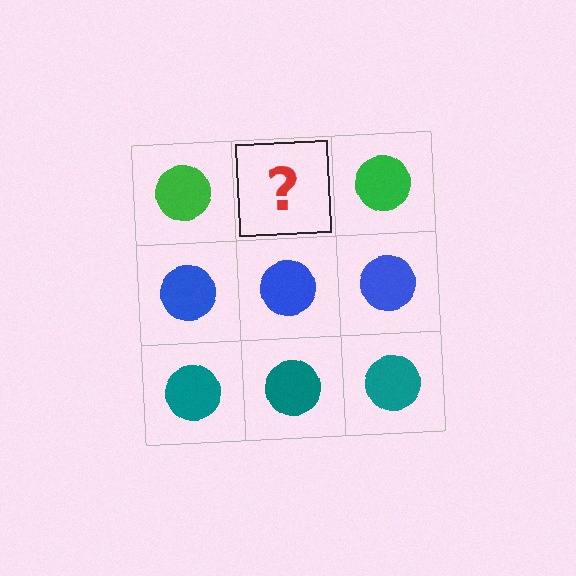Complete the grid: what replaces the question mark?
The question mark should be replaced with a green circle.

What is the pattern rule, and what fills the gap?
The rule is that each row has a consistent color. The gap should be filled with a green circle.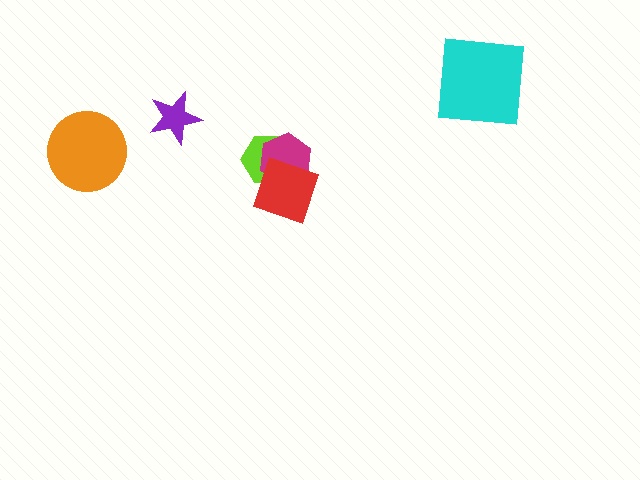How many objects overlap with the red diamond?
2 objects overlap with the red diamond.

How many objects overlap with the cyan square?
0 objects overlap with the cyan square.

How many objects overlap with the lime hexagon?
2 objects overlap with the lime hexagon.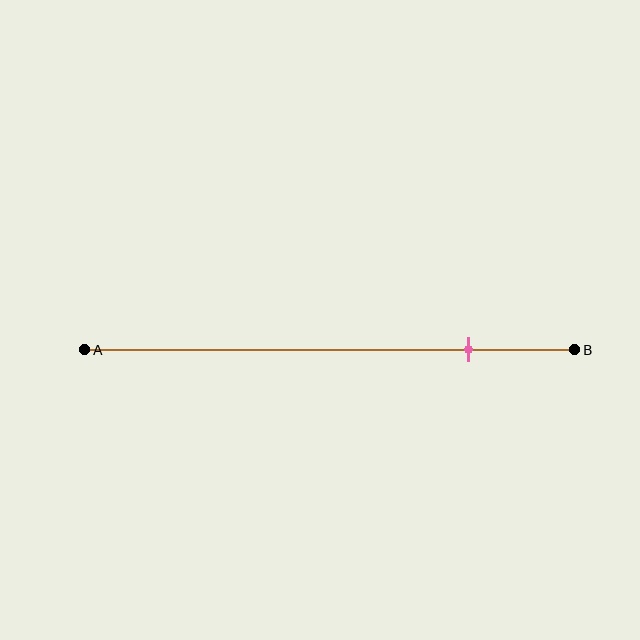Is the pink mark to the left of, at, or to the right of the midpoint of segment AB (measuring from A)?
The pink mark is to the right of the midpoint of segment AB.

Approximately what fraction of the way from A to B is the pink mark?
The pink mark is approximately 80% of the way from A to B.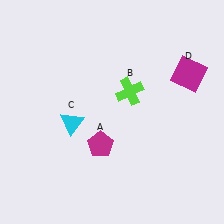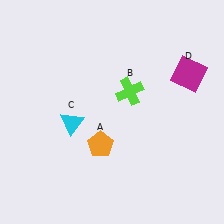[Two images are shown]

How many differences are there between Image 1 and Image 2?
There is 1 difference between the two images.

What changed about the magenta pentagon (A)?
In Image 1, A is magenta. In Image 2, it changed to orange.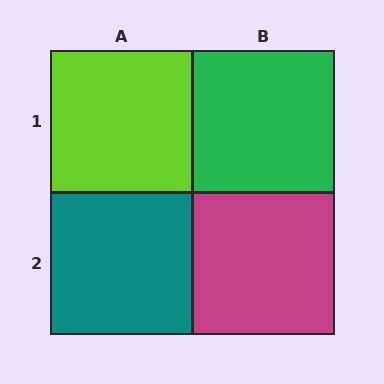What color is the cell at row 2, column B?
Magenta.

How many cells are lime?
1 cell is lime.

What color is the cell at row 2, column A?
Teal.